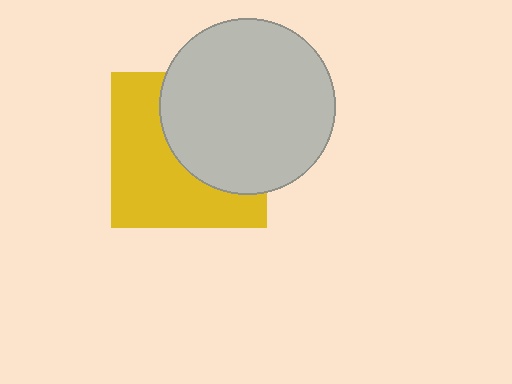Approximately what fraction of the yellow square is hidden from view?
Roughly 48% of the yellow square is hidden behind the light gray circle.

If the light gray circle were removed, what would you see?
You would see the complete yellow square.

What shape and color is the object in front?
The object in front is a light gray circle.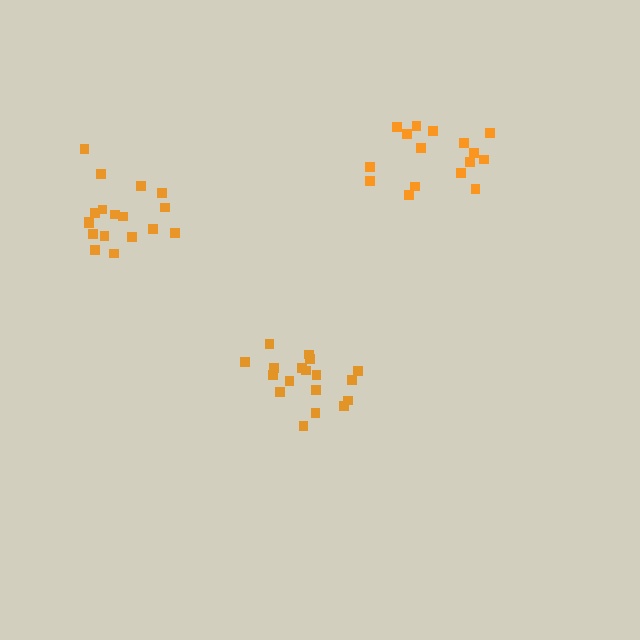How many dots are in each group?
Group 1: 18 dots, Group 2: 16 dots, Group 3: 18 dots (52 total).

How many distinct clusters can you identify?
There are 3 distinct clusters.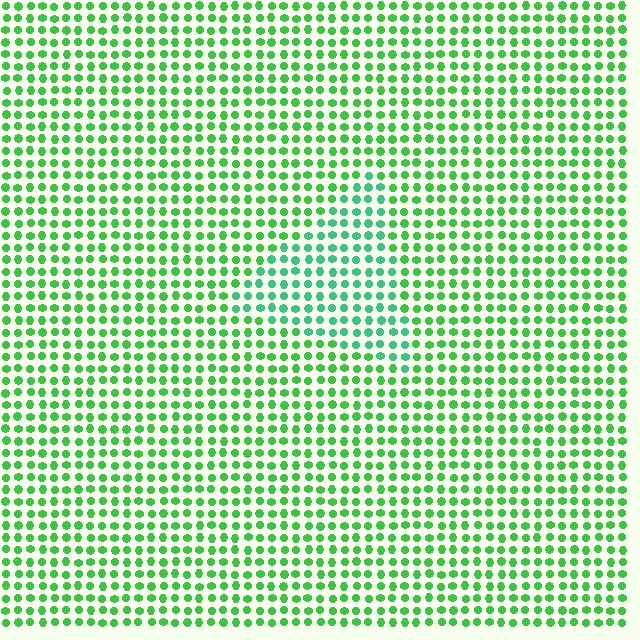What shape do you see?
I see a triangle.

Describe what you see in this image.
The image is filled with small green elements in a uniform arrangement. A triangle-shaped region is visible where the elements are tinted to a slightly different hue, forming a subtle color boundary.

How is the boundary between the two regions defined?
The boundary is defined purely by a slight shift in hue (about 28 degrees). Spacing, size, and orientation are identical on both sides.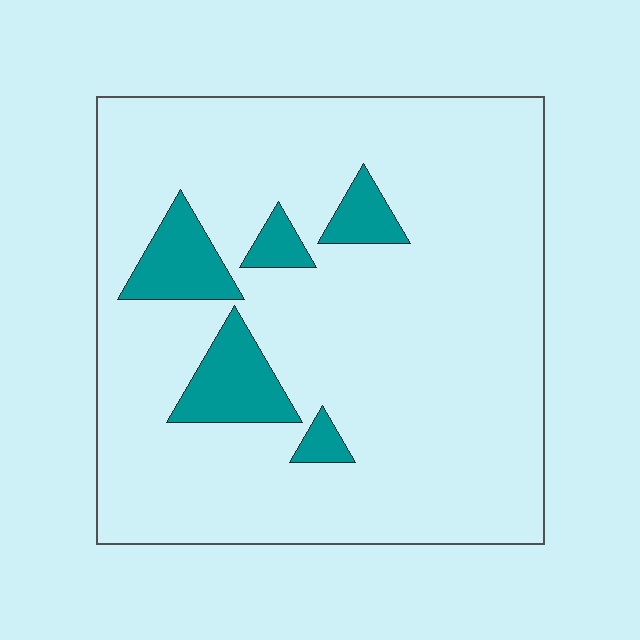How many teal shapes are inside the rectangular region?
5.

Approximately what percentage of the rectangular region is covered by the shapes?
Approximately 10%.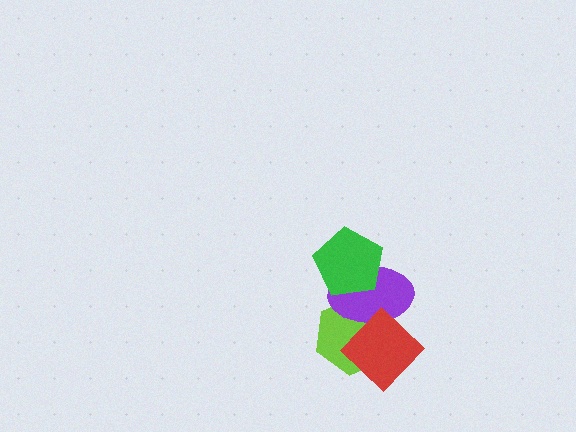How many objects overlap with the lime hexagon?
2 objects overlap with the lime hexagon.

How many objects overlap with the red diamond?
2 objects overlap with the red diamond.